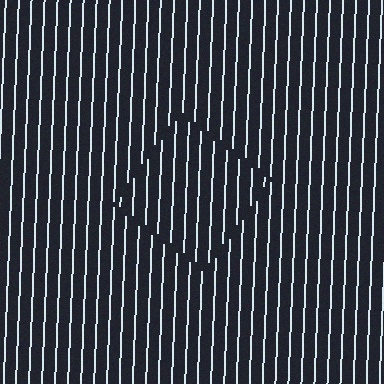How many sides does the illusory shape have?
4 sides — the line-ends trace a square.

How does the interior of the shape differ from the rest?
The interior of the shape contains the same grating, shifted by half a period — the contour is defined by the phase discontinuity where line-ends from the inner and outer gratings abut.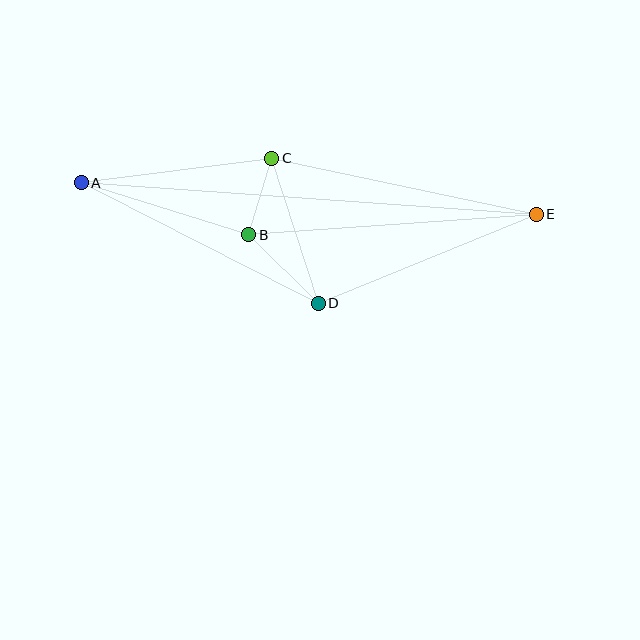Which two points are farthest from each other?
Points A and E are farthest from each other.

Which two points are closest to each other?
Points B and C are closest to each other.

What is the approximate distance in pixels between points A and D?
The distance between A and D is approximately 266 pixels.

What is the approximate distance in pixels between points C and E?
The distance between C and E is approximately 271 pixels.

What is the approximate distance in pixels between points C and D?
The distance between C and D is approximately 152 pixels.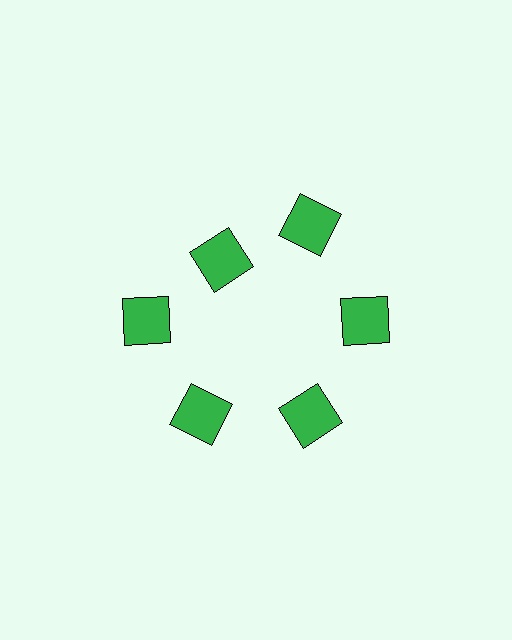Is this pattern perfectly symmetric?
No. The 6 green squares are arranged in a ring, but one element near the 11 o'clock position is pulled inward toward the center, breaking the 6-fold rotational symmetry.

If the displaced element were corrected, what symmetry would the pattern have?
It would have 6-fold rotational symmetry — the pattern would map onto itself every 60 degrees.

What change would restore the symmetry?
The symmetry would be restored by moving it outward, back onto the ring so that all 6 squares sit at equal angles and equal distance from the center.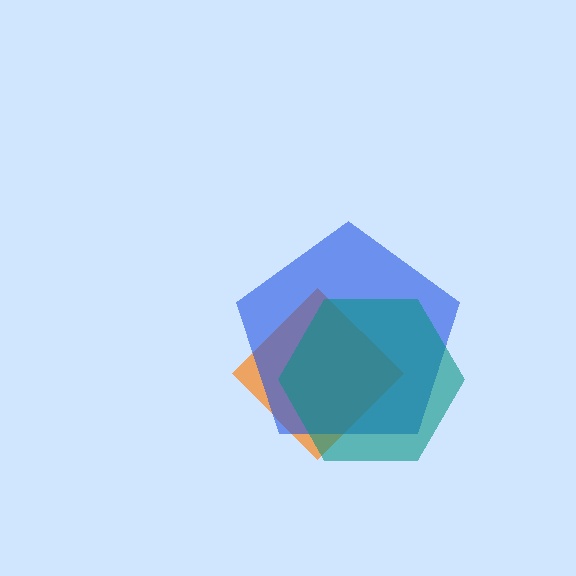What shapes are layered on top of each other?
The layered shapes are: an orange diamond, a blue pentagon, a teal hexagon.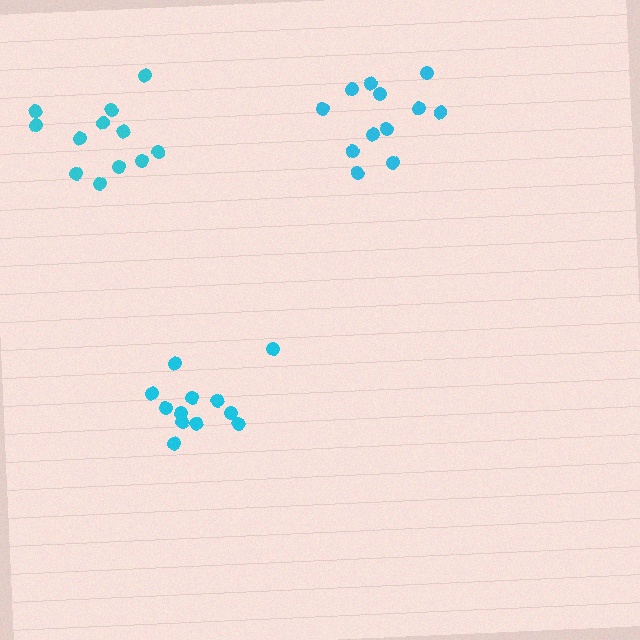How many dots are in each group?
Group 1: 12 dots, Group 2: 12 dots, Group 3: 12 dots (36 total).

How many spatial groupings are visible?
There are 3 spatial groupings.